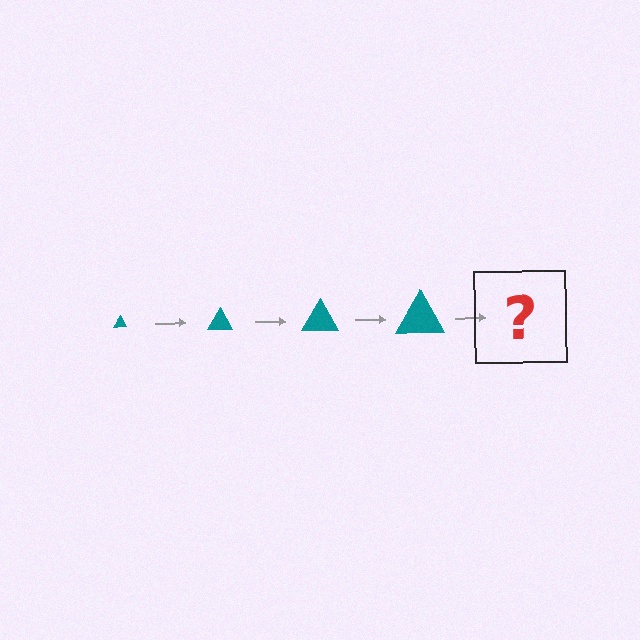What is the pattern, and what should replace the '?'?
The pattern is that the triangle gets progressively larger each step. The '?' should be a teal triangle, larger than the previous one.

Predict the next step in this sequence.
The next step is a teal triangle, larger than the previous one.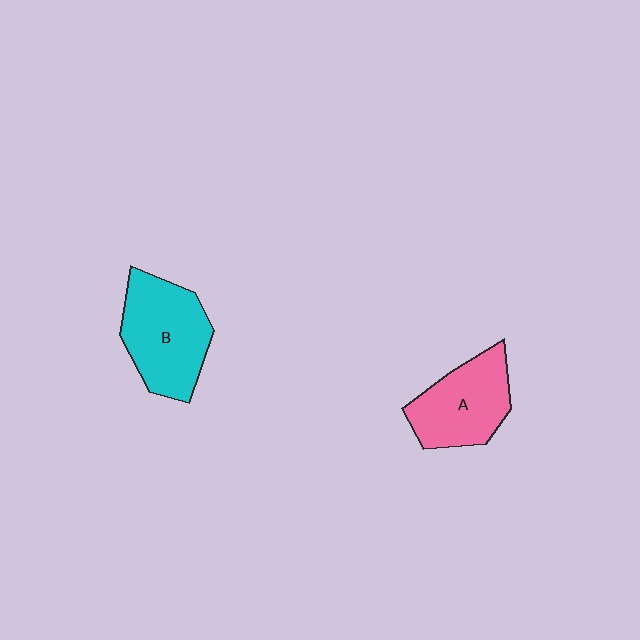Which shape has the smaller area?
Shape A (pink).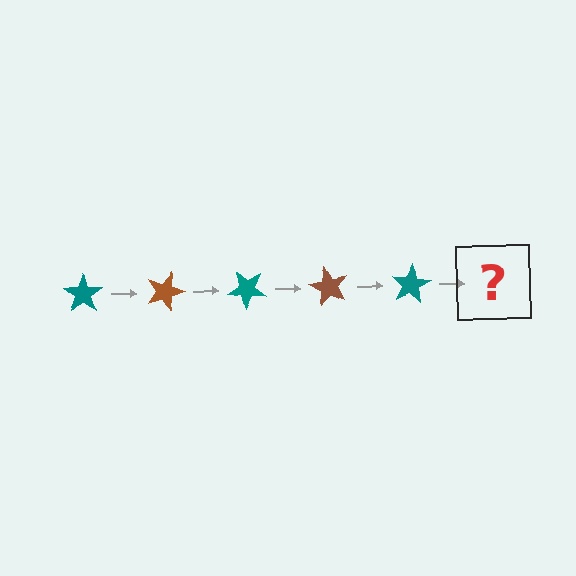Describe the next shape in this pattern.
It should be a brown star, rotated 100 degrees from the start.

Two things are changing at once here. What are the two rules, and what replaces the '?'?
The two rules are that it rotates 20 degrees each step and the color cycles through teal and brown. The '?' should be a brown star, rotated 100 degrees from the start.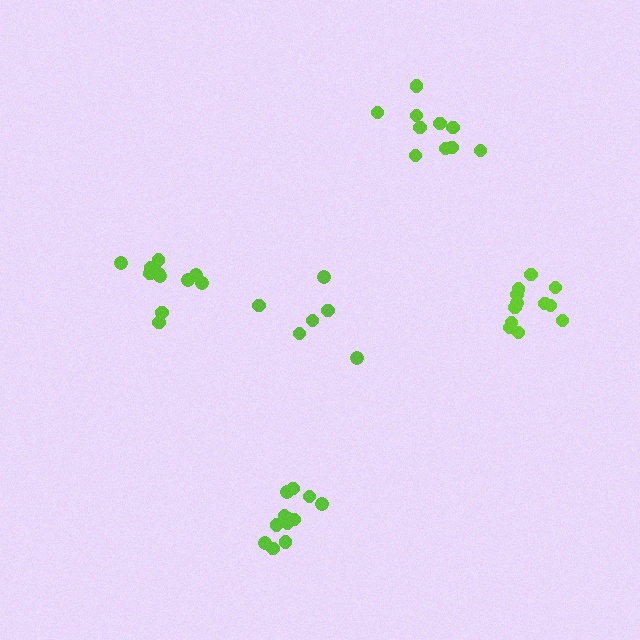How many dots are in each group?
Group 1: 11 dots, Group 2: 6 dots, Group 3: 10 dots, Group 4: 12 dots, Group 5: 12 dots (51 total).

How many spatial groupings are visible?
There are 5 spatial groupings.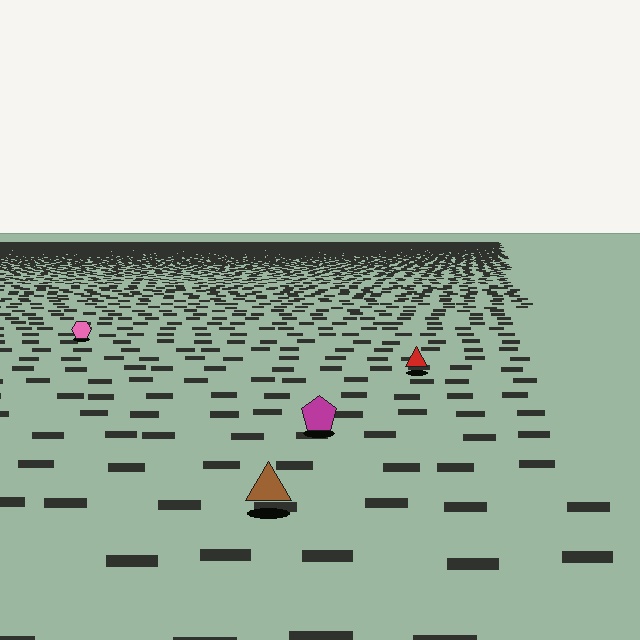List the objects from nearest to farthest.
From nearest to farthest: the brown triangle, the magenta pentagon, the red triangle, the pink hexagon.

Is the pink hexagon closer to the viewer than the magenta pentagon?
No. The magenta pentagon is closer — you can tell from the texture gradient: the ground texture is coarser near it.